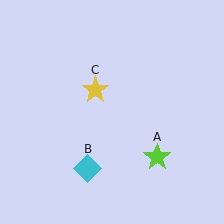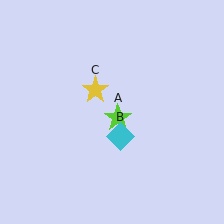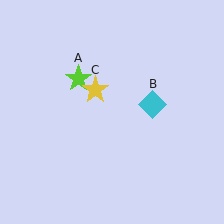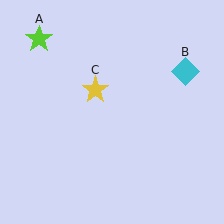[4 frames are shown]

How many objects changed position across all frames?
2 objects changed position: lime star (object A), cyan diamond (object B).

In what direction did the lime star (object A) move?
The lime star (object A) moved up and to the left.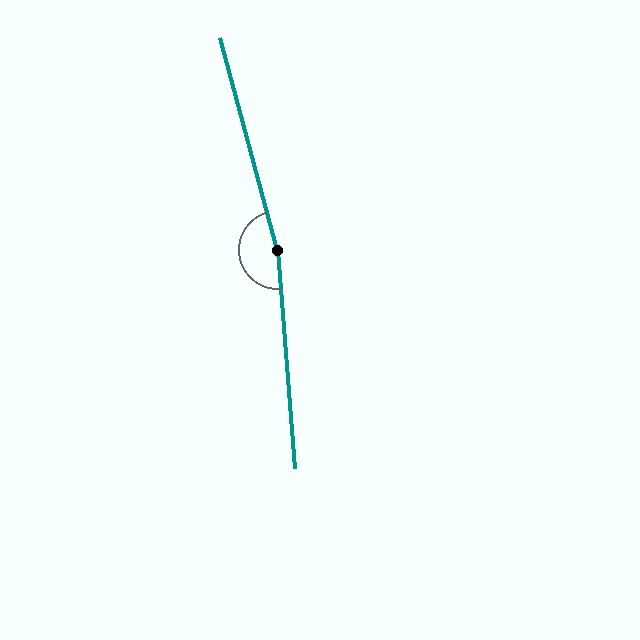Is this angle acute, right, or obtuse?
It is obtuse.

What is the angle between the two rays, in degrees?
Approximately 169 degrees.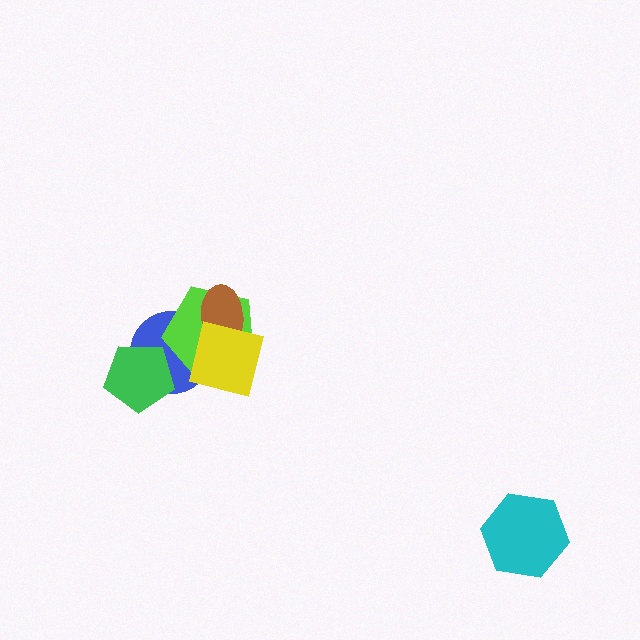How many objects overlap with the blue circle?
4 objects overlap with the blue circle.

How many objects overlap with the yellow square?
3 objects overlap with the yellow square.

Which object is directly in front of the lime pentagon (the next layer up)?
The brown ellipse is directly in front of the lime pentagon.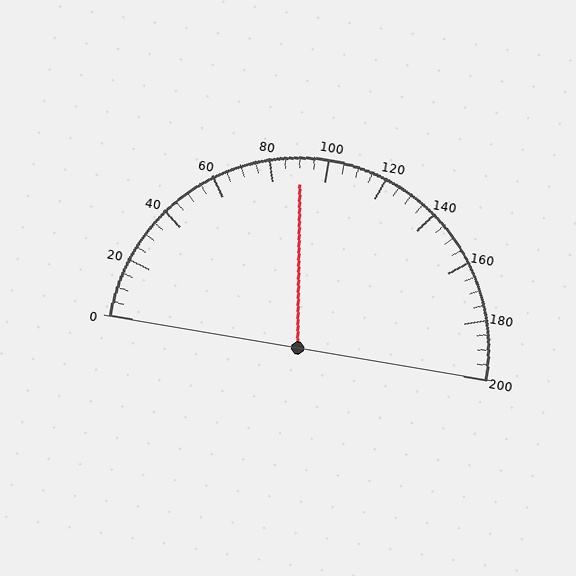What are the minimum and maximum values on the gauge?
The gauge ranges from 0 to 200.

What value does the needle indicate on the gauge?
The needle indicates approximately 90.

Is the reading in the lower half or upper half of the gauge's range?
The reading is in the lower half of the range (0 to 200).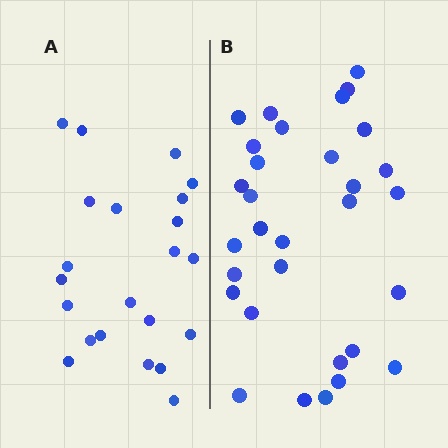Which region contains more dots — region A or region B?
Region B (the right region) has more dots.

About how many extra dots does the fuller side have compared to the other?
Region B has roughly 8 or so more dots than region A.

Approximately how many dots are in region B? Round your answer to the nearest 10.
About 30 dots. (The exact count is 31, which rounds to 30.)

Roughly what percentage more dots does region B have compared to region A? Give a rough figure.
About 40% more.